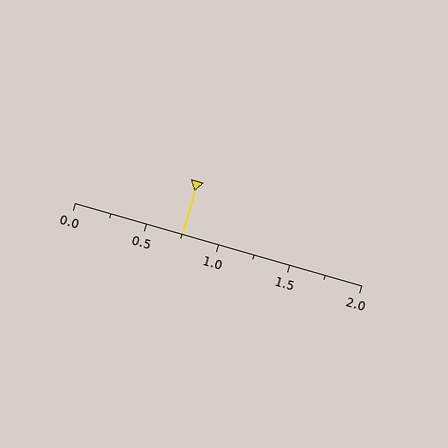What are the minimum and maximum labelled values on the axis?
The axis runs from 0.0 to 2.0.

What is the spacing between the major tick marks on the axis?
The major ticks are spaced 0.5 apart.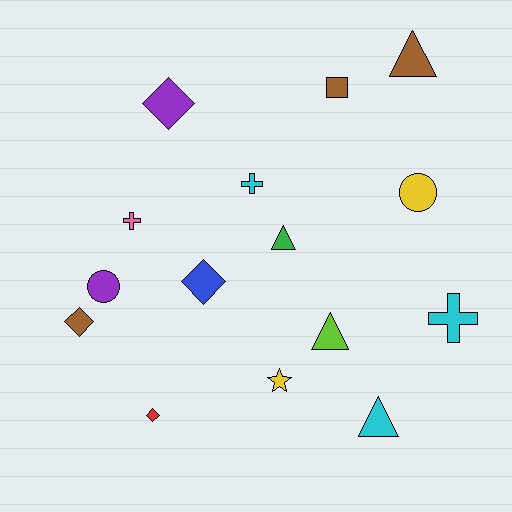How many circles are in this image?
There are 2 circles.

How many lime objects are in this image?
There is 1 lime object.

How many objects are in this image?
There are 15 objects.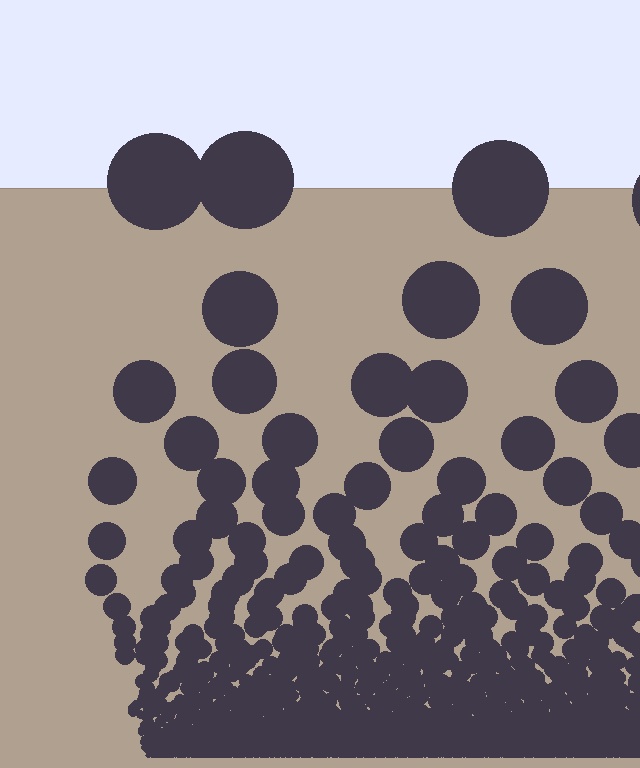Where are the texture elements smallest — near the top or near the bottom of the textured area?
Near the bottom.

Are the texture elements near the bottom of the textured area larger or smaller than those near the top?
Smaller. The gradient is inverted — elements near the bottom are smaller and denser.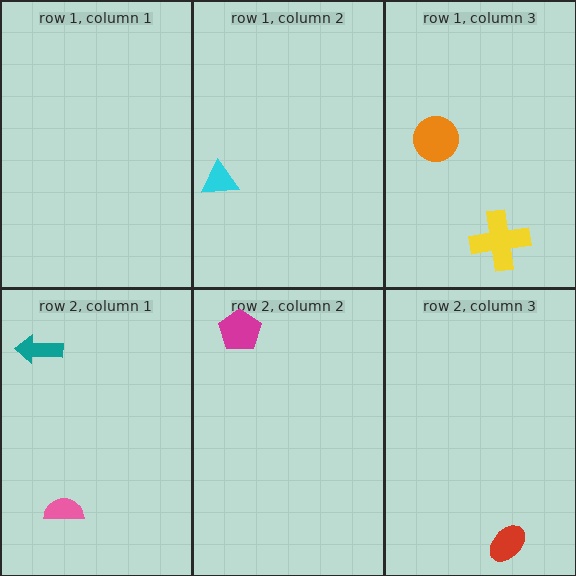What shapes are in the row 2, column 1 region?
The teal arrow, the pink semicircle.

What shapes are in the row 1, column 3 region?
The yellow cross, the orange circle.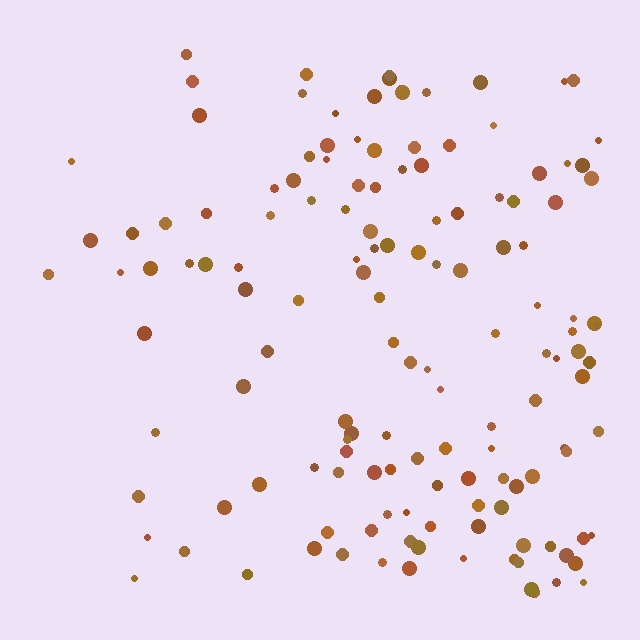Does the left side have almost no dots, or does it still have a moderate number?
Still a moderate number, just noticeably fewer than the right.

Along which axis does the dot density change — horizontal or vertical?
Horizontal.